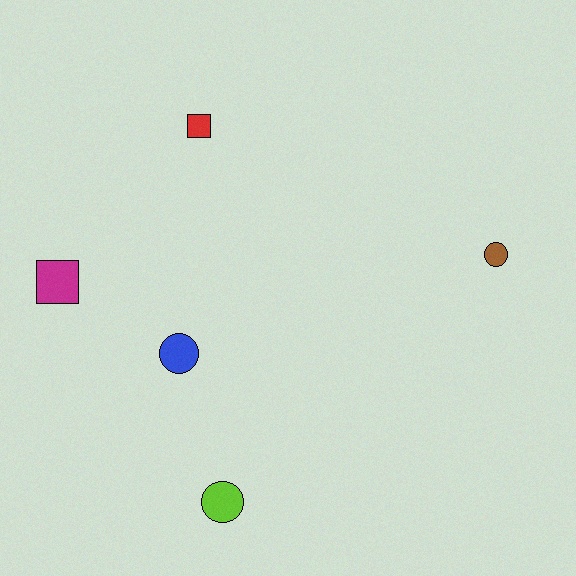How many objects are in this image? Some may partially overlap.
There are 5 objects.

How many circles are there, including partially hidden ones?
There are 3 circles.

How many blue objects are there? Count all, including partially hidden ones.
There is 1 blue object.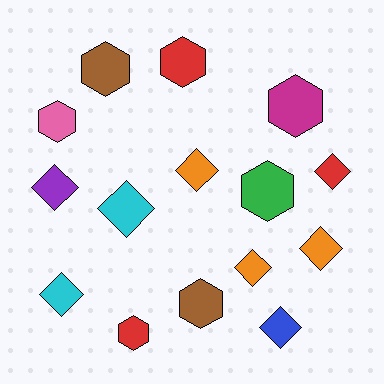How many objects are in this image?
There are 15 objects.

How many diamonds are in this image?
There are 8 diamonds.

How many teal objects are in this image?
There are no teal objects.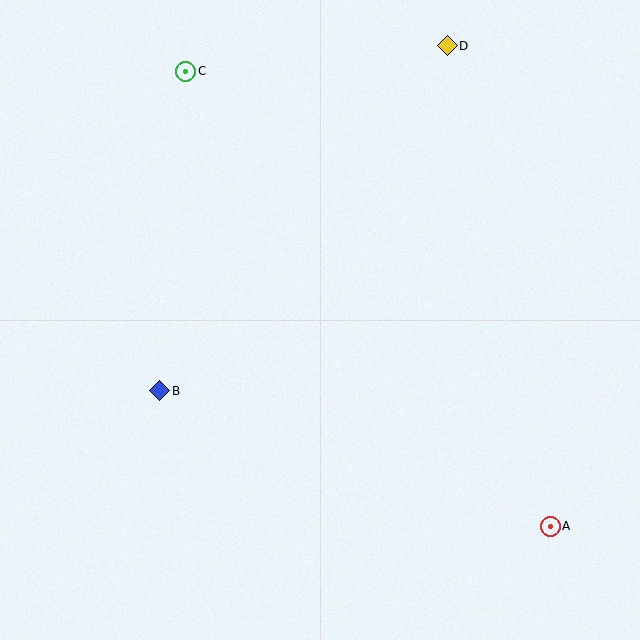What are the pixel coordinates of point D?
Point D is at (447, 46).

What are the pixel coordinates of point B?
Point B is at (160, 391).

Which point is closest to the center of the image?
Point B at (160, 391) is closest to the center.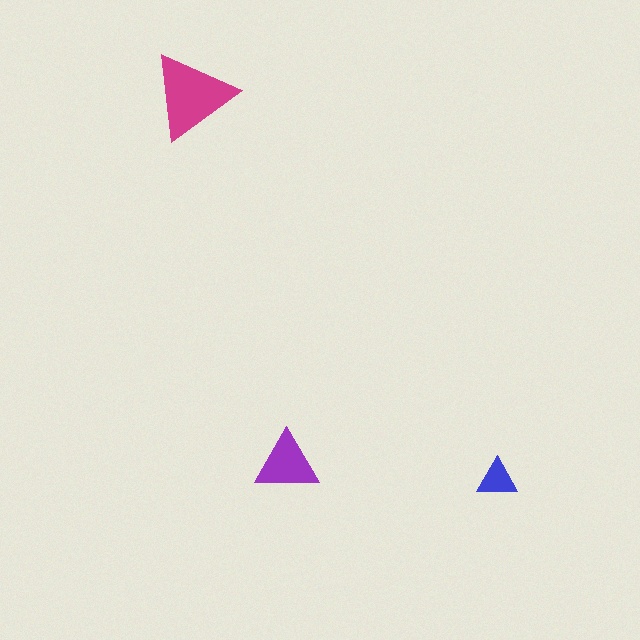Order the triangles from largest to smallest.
the magenta one, the purple one, the blue one.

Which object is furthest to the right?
The blue triangle is rightmost.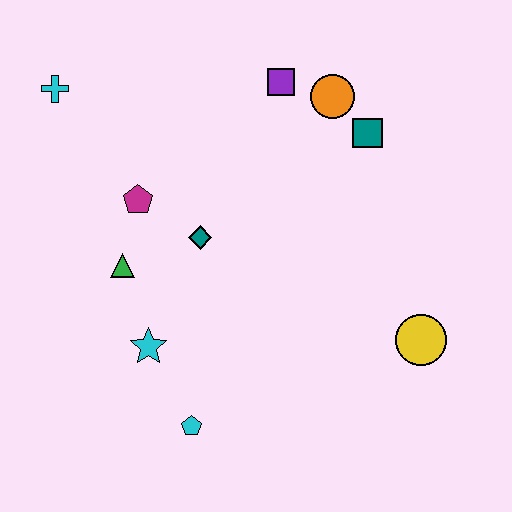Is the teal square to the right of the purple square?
Yes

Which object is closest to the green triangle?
The magenta pentagon is closest to the green triangle.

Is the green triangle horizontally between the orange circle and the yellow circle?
No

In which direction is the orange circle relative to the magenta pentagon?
The orange circle is to the right of the magenta pentagon.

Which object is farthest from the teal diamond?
The yellow circle is farthest from the teal diamond.